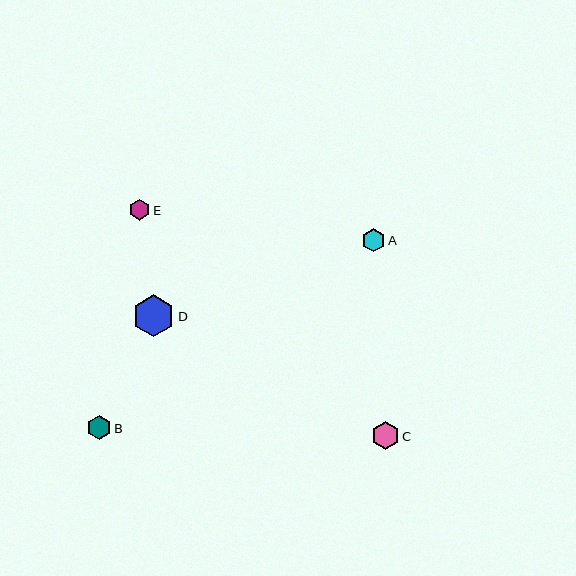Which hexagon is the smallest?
Hexagon E is the smallest with a size of approximately 21 pixels.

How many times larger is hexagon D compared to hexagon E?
Hexagon D is approximately 2.0 times the size of hexagon E.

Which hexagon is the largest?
Hexagon D is the largest with a size of approximately 42 pixels.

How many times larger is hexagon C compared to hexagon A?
Hexagon C is approximately 1.2 times the size of hexagon A.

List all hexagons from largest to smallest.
From largest to smallest: D, C, B, A, E.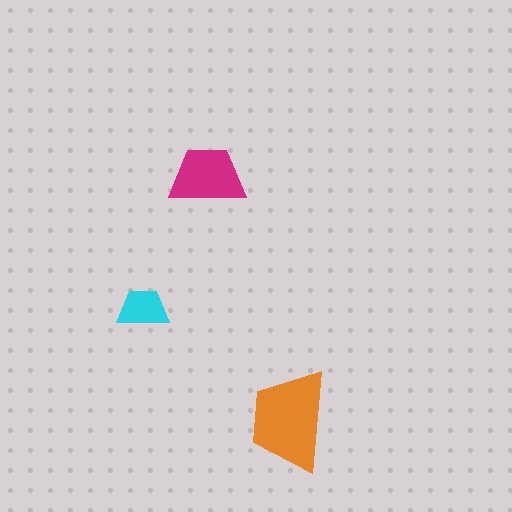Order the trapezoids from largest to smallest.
the orange one, the magenta one, the cyan one.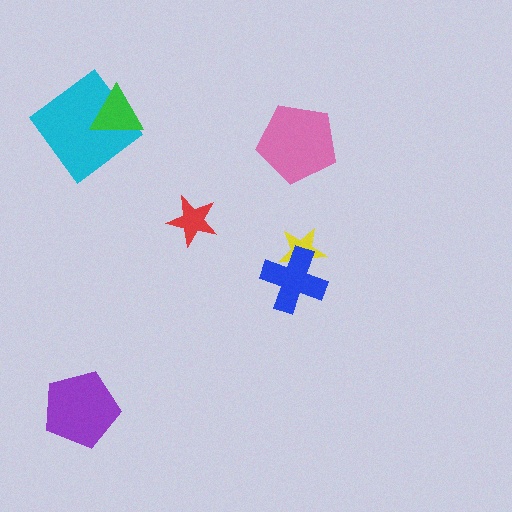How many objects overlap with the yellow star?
1 object overlaps with the yellow star.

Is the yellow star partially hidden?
Yes, it is partially covered by another shape.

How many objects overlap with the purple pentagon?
0 objects overlap with the purple pentagon.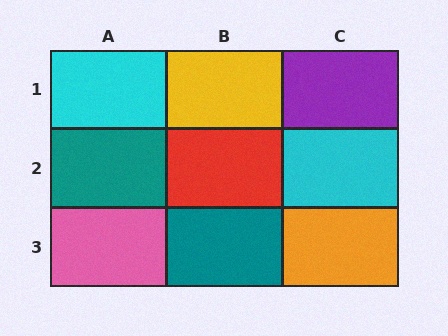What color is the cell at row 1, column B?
Yellow.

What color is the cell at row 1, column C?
Purple.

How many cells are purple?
1 cell is purple.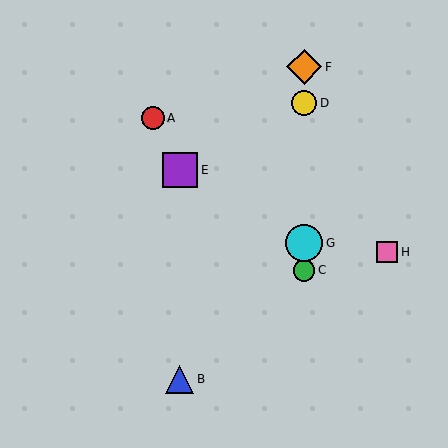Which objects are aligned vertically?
Objects C, D, F, G are aligned vertically.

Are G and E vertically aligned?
No, G is at x≈304 and E is at x≈180.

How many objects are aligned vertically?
4 objects (C, D, F, G) are aligned vertically.